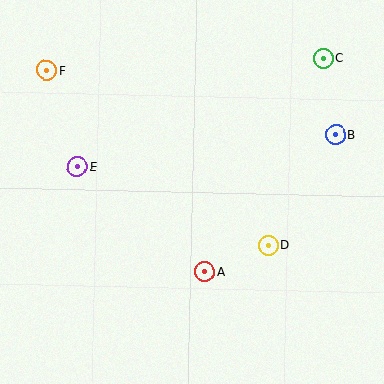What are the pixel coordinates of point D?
Point D is at (268, 245).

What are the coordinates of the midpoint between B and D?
The midpoint between B and D is at (302, 190).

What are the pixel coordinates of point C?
Point C is at (324, 58).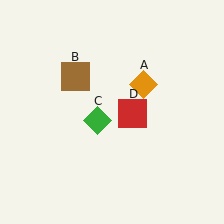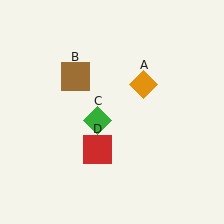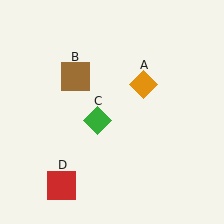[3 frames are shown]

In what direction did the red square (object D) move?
The red square (object D) moved down and to the left.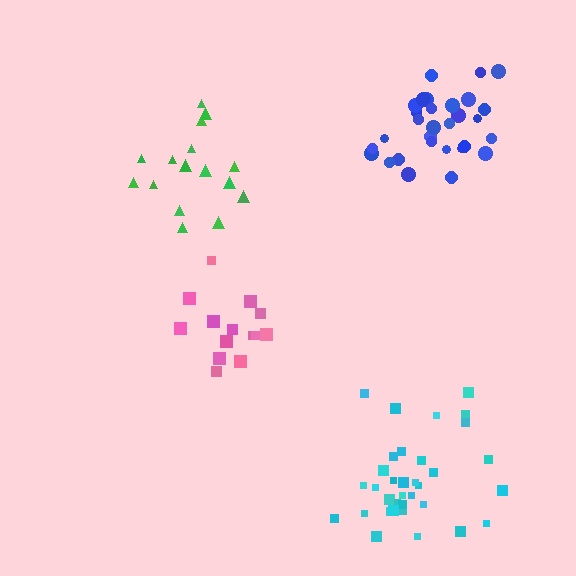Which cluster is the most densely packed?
Blue.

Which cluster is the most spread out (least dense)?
Pink.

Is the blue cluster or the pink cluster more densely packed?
Blue.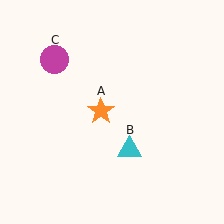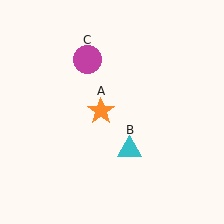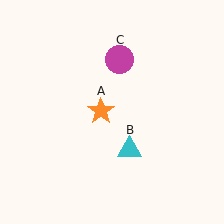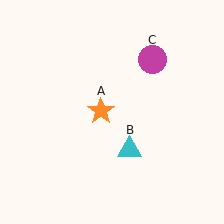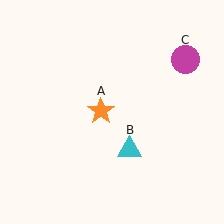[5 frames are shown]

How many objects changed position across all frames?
1 object changed position: magenta circle (object C).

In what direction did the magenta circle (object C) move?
The magenta circle (object C) moved right.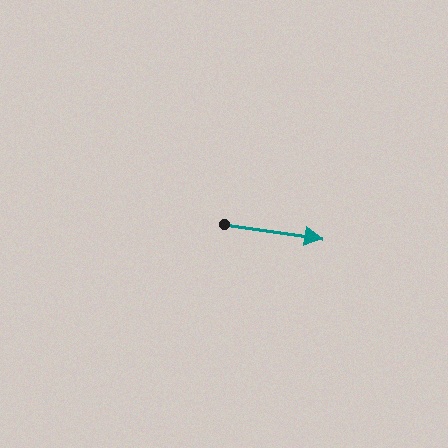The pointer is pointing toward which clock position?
Roughly 3 o'clock.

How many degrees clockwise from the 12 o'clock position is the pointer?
Approximately 98 degrees.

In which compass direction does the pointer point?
East.